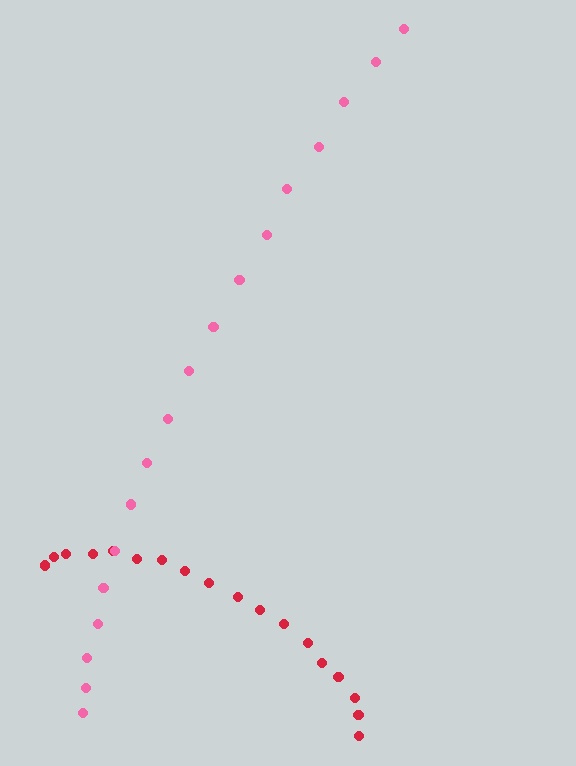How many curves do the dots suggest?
There are 2 distinct paths.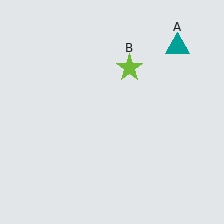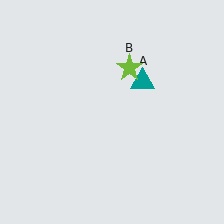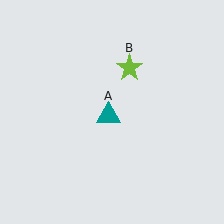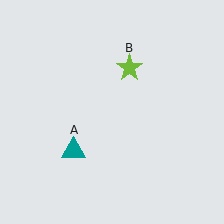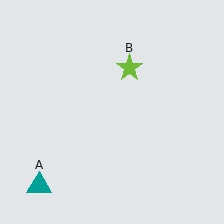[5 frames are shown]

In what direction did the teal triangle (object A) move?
The teal triangle (object A) moved down and to the left.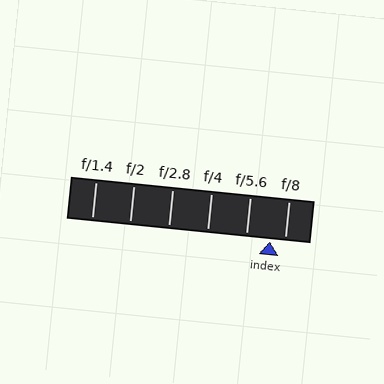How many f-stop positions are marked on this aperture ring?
There are 6 f-stop positions marked.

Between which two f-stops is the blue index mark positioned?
The index mark is between f/5.6 and f/8.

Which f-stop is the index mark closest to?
The index mark is closest to f/8.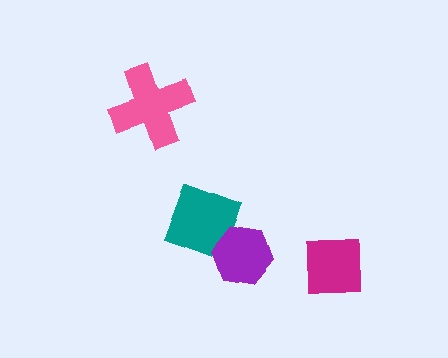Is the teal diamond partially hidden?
Yes, it is partially covered by another shape.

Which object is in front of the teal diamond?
The purple hexagon is in front of the teal diamond.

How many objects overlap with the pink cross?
0 objects overlap with the pink cross.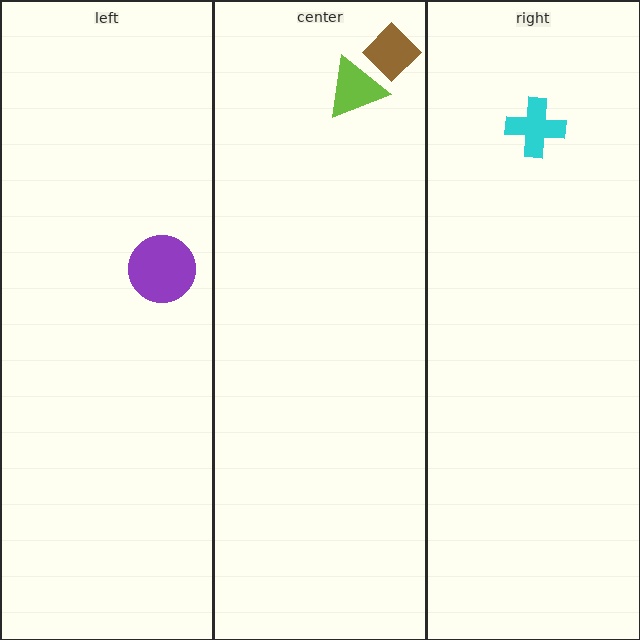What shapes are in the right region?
The cyan cross.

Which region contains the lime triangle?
The center region.